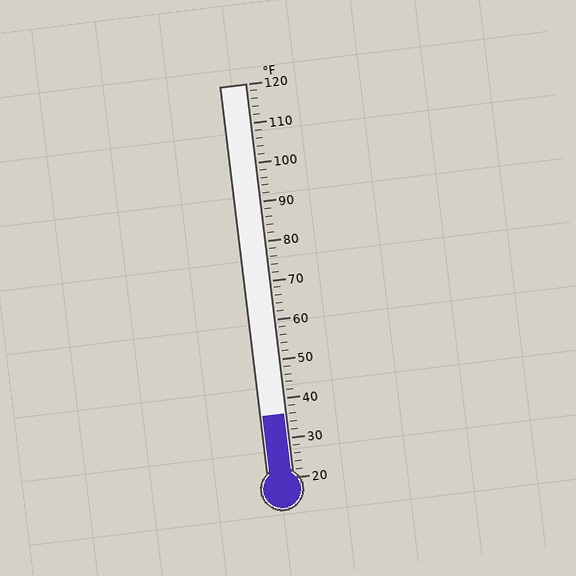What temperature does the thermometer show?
The thermometer shows approximately 36°F.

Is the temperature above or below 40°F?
The temperature is below 40°F.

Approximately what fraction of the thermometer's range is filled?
The thermometer is filled to approximately 15% of its range.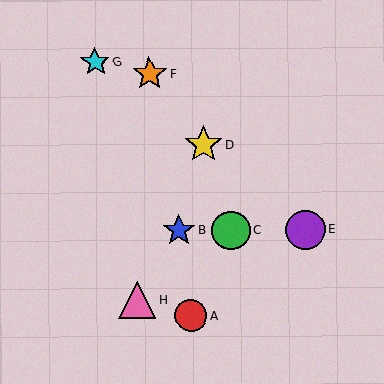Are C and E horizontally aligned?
Yes, both are at y≈230.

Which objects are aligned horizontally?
Objects B, C, E are aligned horizontally.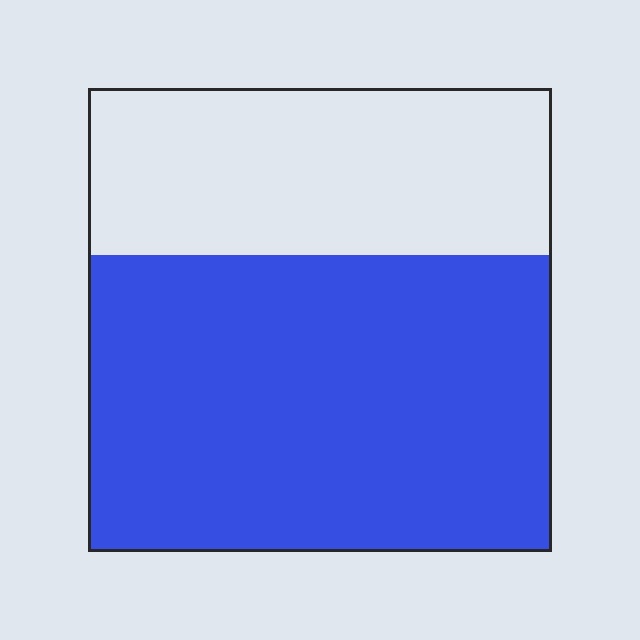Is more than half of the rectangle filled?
Yes.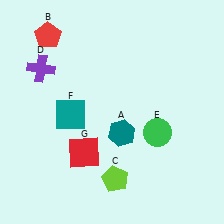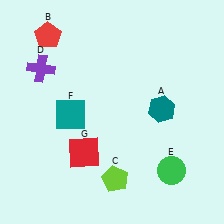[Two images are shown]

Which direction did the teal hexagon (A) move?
The teal hexagon (A) moved right.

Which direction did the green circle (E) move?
The green circle (E) moved down.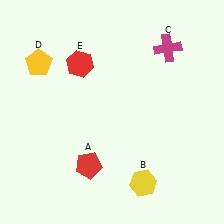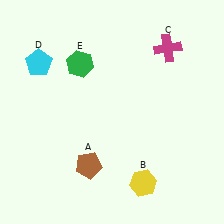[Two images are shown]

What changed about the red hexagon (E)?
In Image 1, E is red. In Image 2, it changed to green.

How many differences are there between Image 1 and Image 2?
There are 3 differences between the two images.